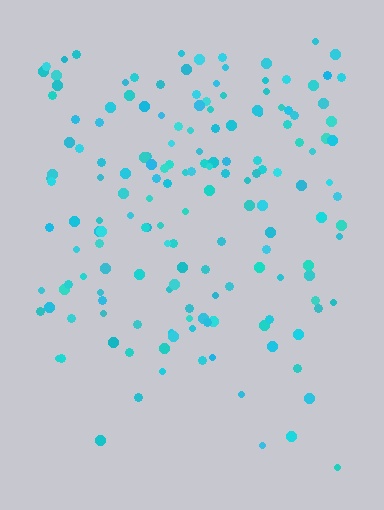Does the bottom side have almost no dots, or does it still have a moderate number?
Still a moderate number, just noticeably fewer than the top.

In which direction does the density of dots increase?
From bottom to top, with the top side densest.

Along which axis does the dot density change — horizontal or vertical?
Vertical.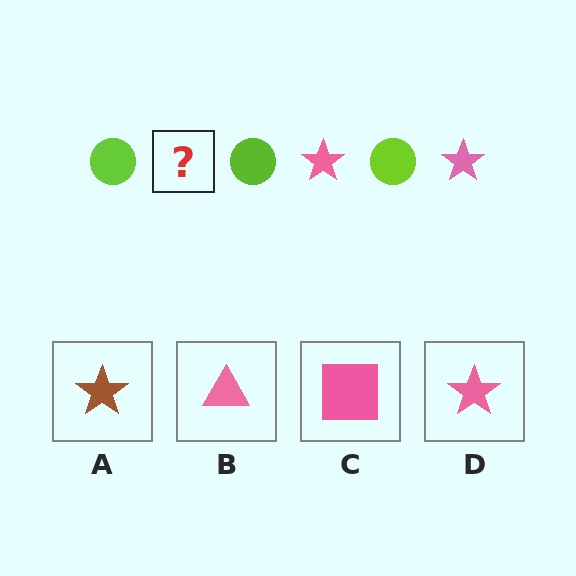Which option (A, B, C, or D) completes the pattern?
D.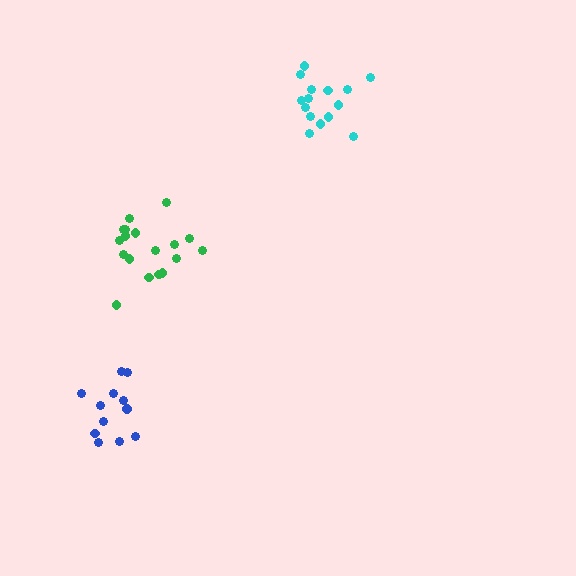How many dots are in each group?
Group 1: 18 dots, Group 2: 15 dots, Group 3: 12 dots (45 total).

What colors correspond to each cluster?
The clusters are colored: green, cyan, blue.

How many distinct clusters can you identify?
There are 3 distinct clusters.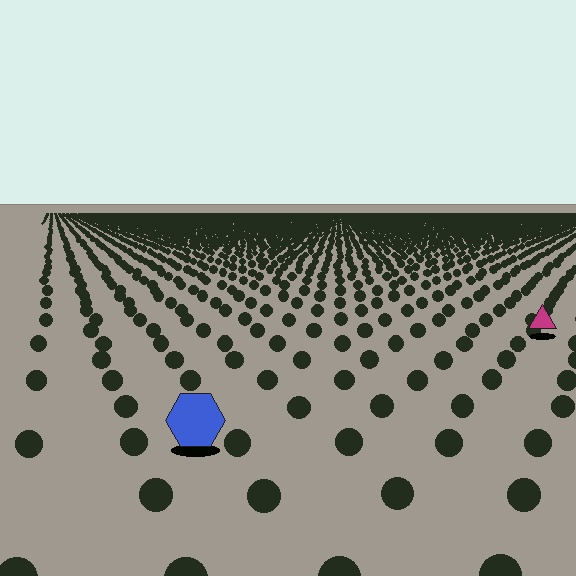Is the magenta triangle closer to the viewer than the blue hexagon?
No. The blue hexagon is closer — you can tell from the texture gradient: the ground texture is coarser near it.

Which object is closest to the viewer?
The blue hexagon is closest. The texture marks near it are larger and more spread out.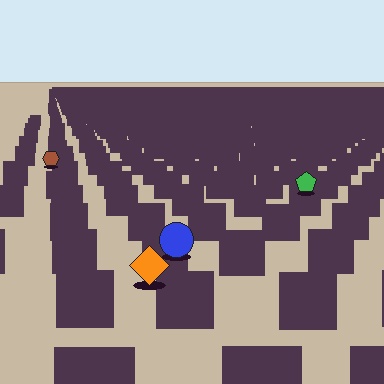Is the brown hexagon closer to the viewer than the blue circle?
No. The blue circle is closer — you can tell from the texture gradient: the ground texture is coarser near it.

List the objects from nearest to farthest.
From nearest to farthest: the orange diamond, the blue circle, the green pentagon, the brown hexagon.